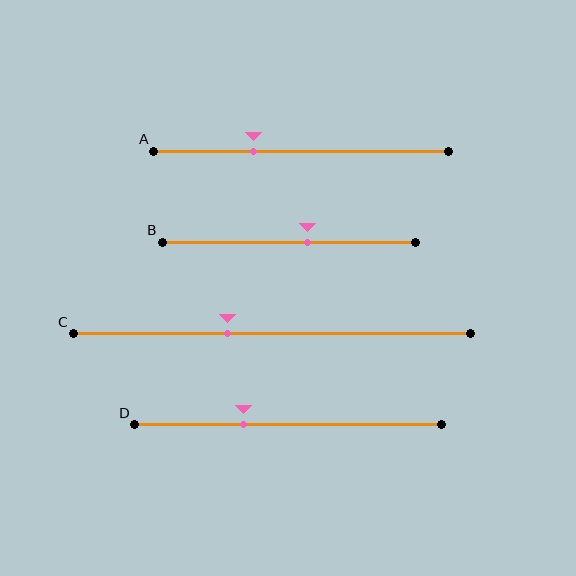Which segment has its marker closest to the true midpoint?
Segment B has its marker closest to the true midpoint.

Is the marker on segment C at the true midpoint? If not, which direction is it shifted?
No, the marker on segment C is shifted to the left by about 11% of the segment length.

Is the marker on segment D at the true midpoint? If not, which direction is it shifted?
No, the marker on segment D is shifted to the left by about 14% of the segment length.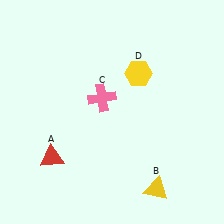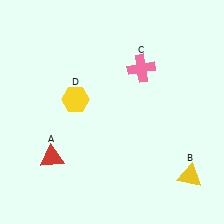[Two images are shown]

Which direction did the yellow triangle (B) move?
The yellow triangle (B) moved right.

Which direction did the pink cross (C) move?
The pink cross (C) moved right.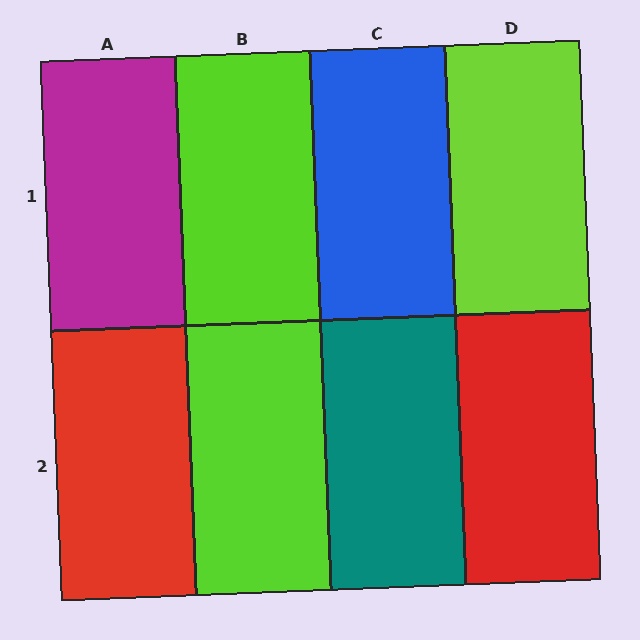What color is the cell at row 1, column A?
Magenta.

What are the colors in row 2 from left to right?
Red, lime, teal, red.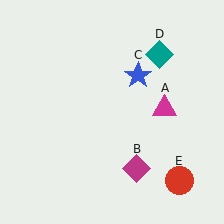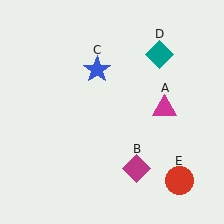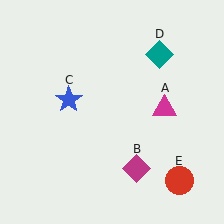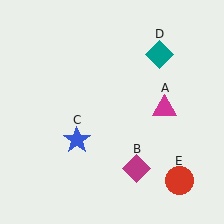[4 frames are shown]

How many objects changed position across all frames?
1 object changed position: blue star (object C).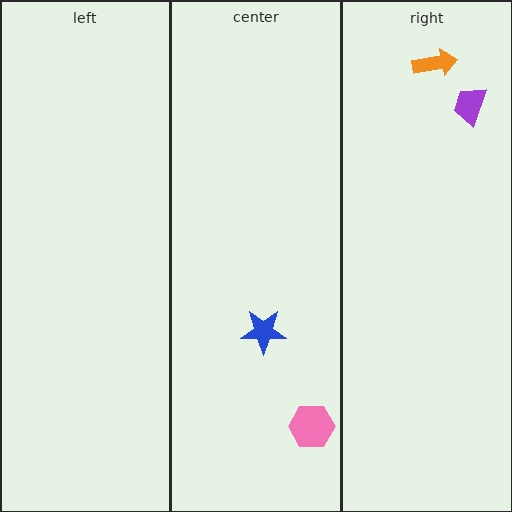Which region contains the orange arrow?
The right region.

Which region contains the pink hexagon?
The center region.